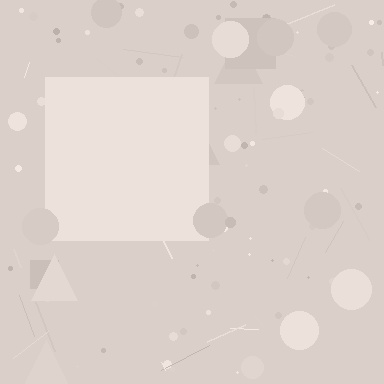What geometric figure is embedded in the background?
A square is embedded in the background.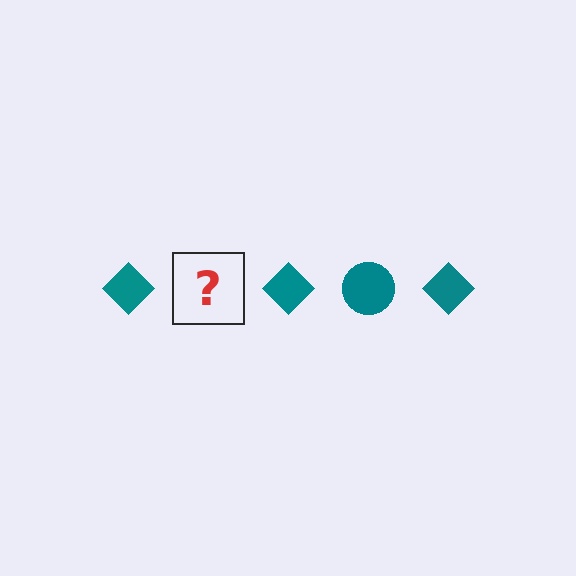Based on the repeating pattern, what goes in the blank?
The blank should be a teal circle.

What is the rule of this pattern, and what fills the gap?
The rule is that the pattern cycles through diamond, circle shapes in teal. The gap should be filled with a teal circle.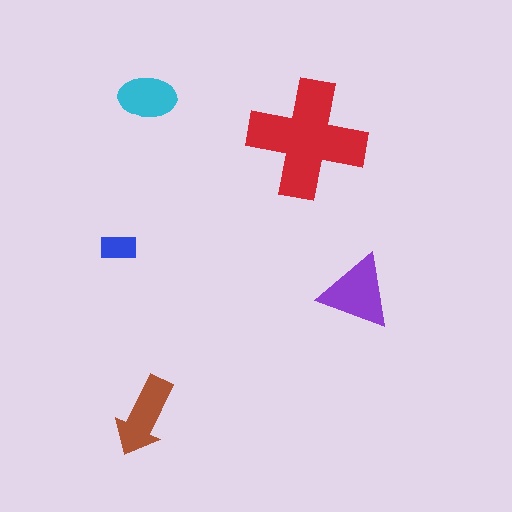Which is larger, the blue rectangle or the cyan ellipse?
The cyan ellipse.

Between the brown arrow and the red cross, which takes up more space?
The red cross.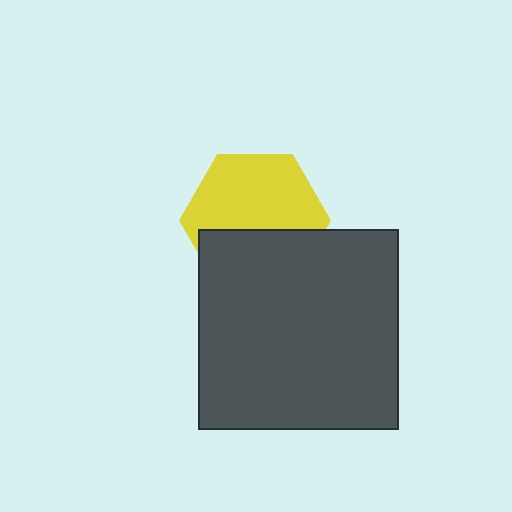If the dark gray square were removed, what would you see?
You would see the complete yellow hexagon.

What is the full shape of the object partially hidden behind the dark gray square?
The partially hidden object is a yellow hexagon.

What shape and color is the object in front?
The object in front is a dark gray square.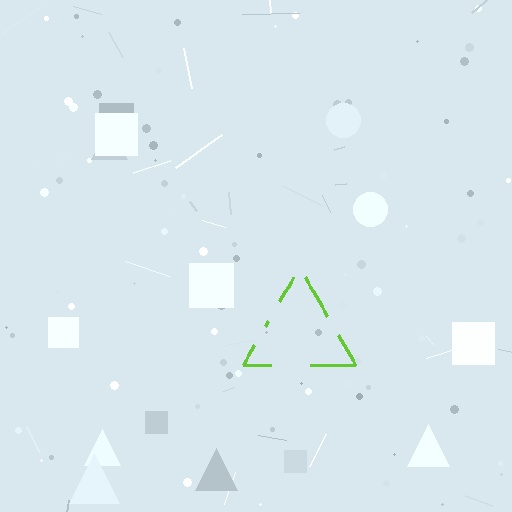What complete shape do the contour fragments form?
The contour fragments form a triangle.